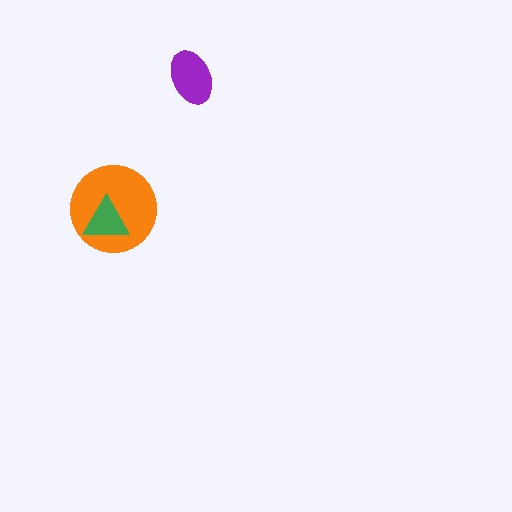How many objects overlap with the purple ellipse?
0 objects overlap with the purple ellipse.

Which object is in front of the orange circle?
The green triangle is in front of the orange circle.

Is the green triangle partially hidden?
No, no other shape covers it.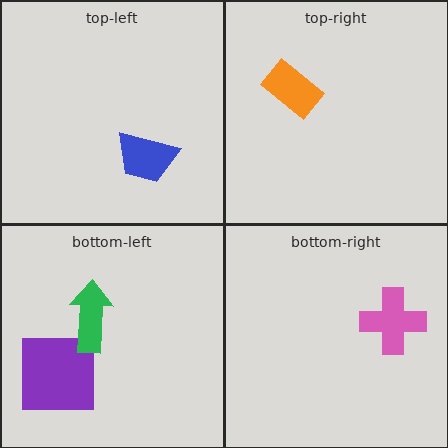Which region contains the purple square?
The bottom-left region.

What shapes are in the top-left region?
The blue trapezoid.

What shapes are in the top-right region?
The orange rectangle.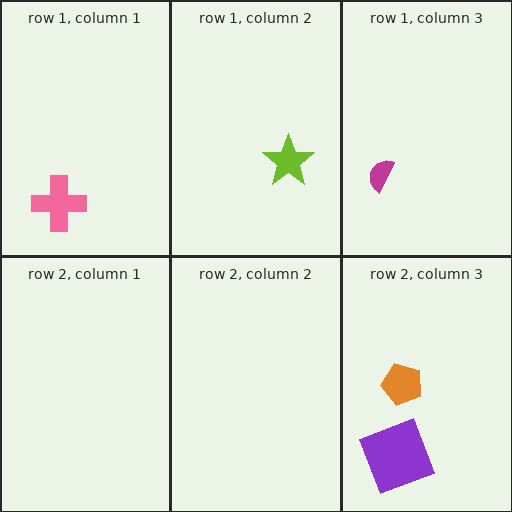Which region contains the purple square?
The row 2, column 3 region.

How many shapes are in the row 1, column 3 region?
1.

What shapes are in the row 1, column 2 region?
The lime star.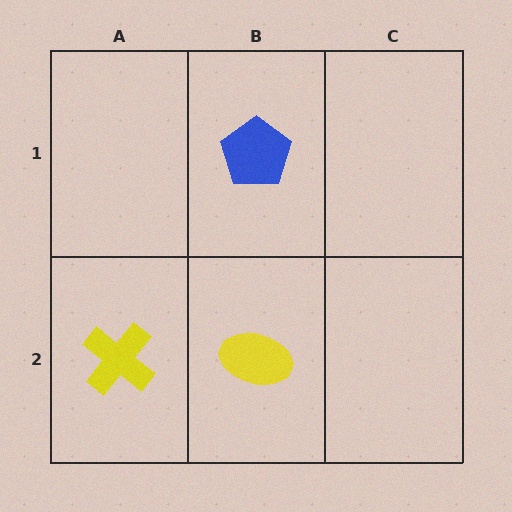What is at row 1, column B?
A blue pentagon.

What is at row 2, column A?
A yellow cross.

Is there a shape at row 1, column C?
No, that cell is empty.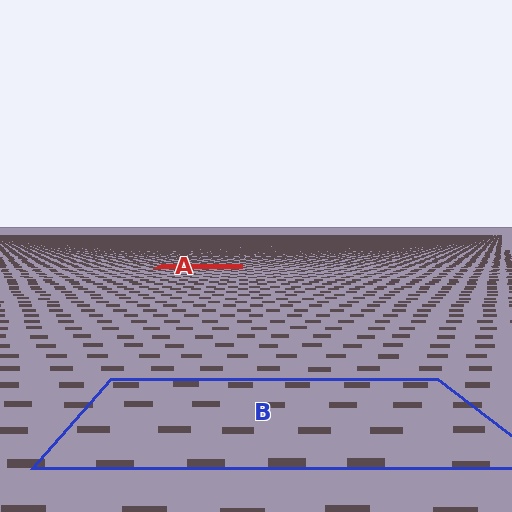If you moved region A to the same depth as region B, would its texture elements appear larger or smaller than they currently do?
They would appear larger. At a closer depth, the same texture elements are projected at a bigger on-screen size.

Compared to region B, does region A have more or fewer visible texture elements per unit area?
Region A has more texture elements per unit area — they are packed more densely because it is farther away.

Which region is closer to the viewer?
Region B is closer. The texture elements there are larger and more spread out.